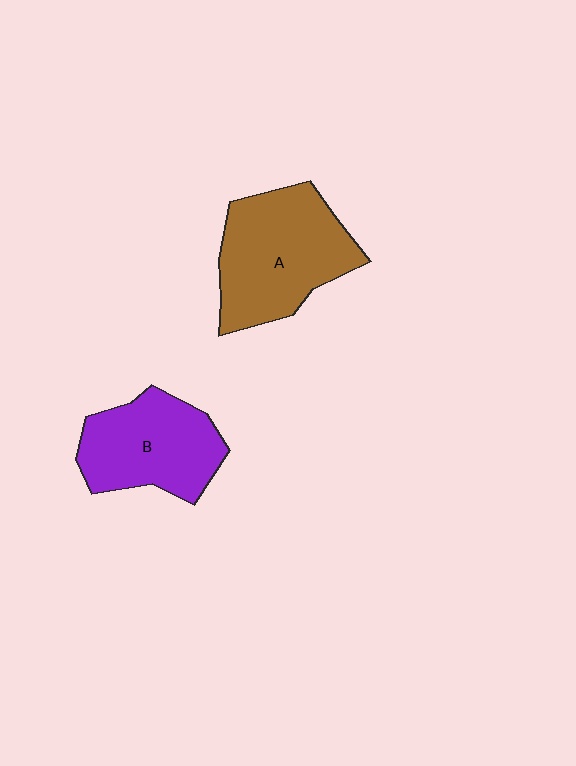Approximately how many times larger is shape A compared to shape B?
Approximately 1.2 times.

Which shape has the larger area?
Shape A (brown).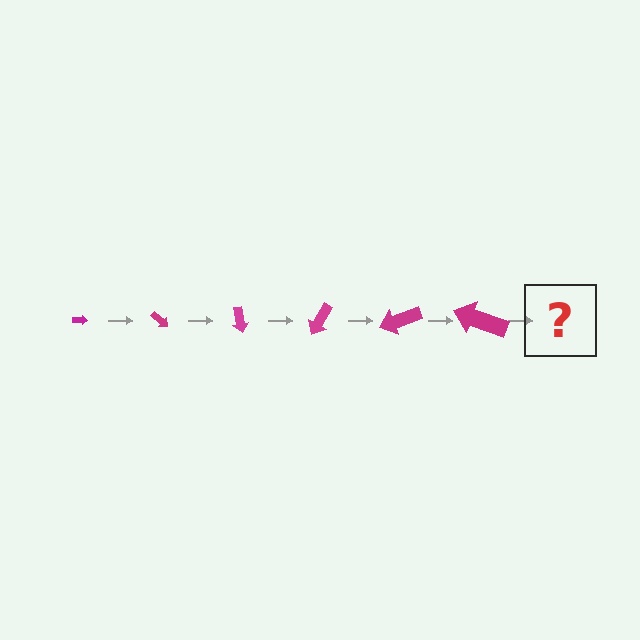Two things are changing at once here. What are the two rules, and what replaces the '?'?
The two rules are that the arrow grows larger each step and it rotates 40 degrees each step. The '?' should be an arrow, larger than the previous one and rotated 240 degrees from the start.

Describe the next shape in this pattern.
It should be an arrow, larger than the previous one and rotated 240 degrees from the start.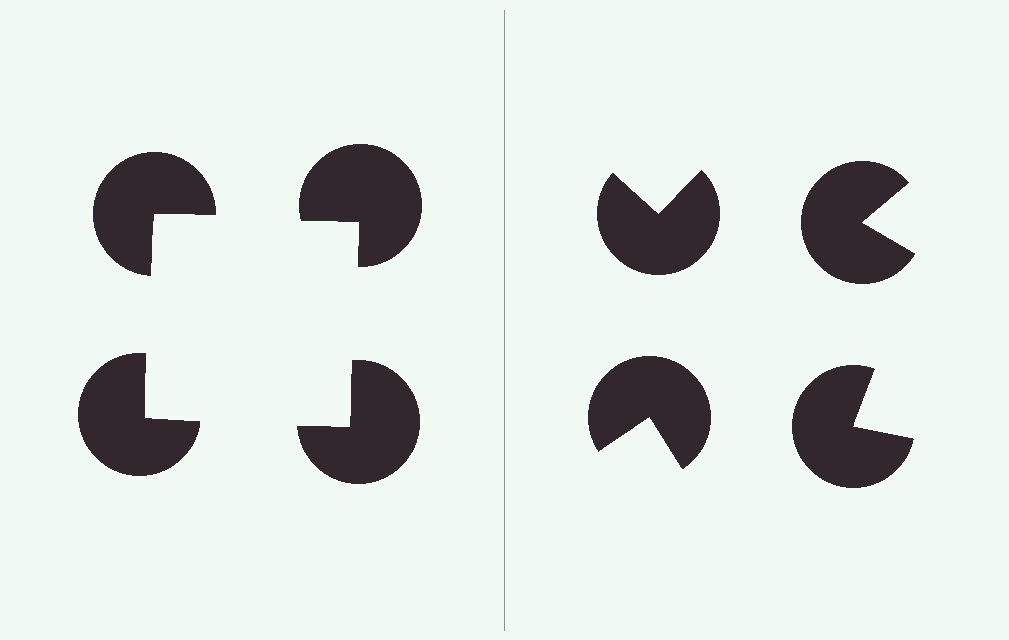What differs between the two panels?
The pac-man discs are positioned identically on both sides; only the wedge orientations differ. On the left they align to a square; on the right they are misaligned.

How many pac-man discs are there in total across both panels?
8 — 4 on each side.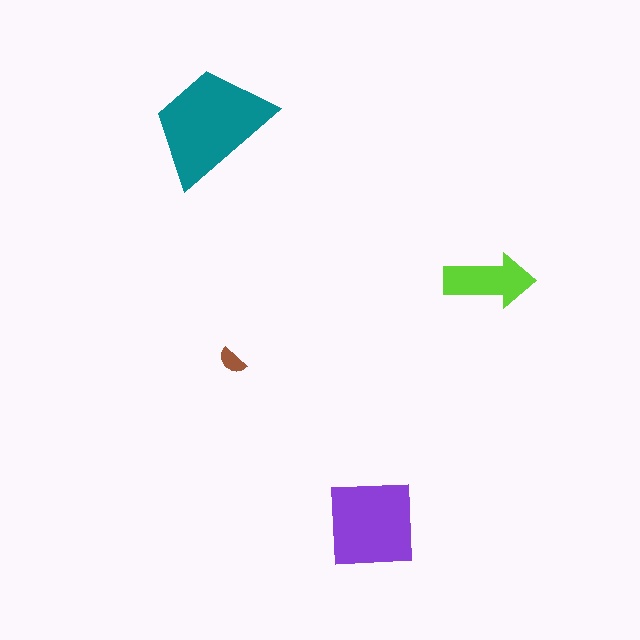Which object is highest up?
The teal trapezoid is topmost.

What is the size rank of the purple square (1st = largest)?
2nd.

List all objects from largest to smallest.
The teal trapezoid, the purple square, the lime arrow, the brown semicircle.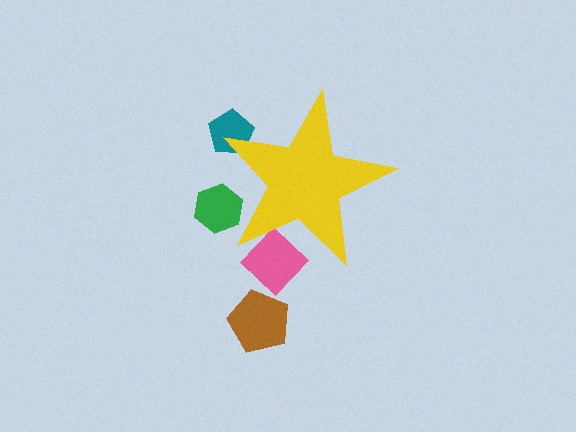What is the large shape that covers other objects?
A yellow star.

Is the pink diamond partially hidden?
Yes, the pink diamond is partially hidden behind the yellow star.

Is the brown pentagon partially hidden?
No, the brown pentagon is fully visible.